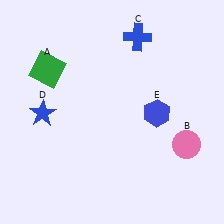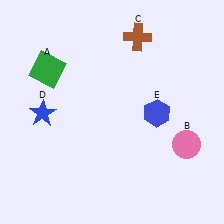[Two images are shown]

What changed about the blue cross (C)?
In Image 1, C is blue. In Image 2, it changed to brown.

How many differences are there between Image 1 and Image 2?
There is 1 difference between the two images.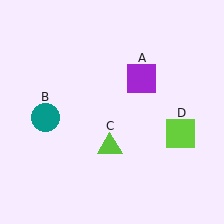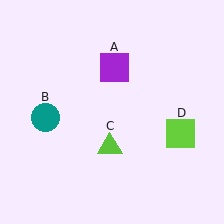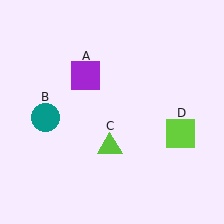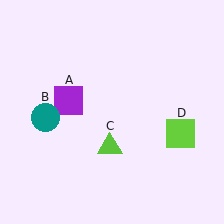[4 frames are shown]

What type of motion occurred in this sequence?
The purple square (object A) rotated counterclockwise around the center of the scene.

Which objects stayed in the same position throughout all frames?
Teal circle (object B) and lime triangle (object C) and lime square (object D) remained stationary.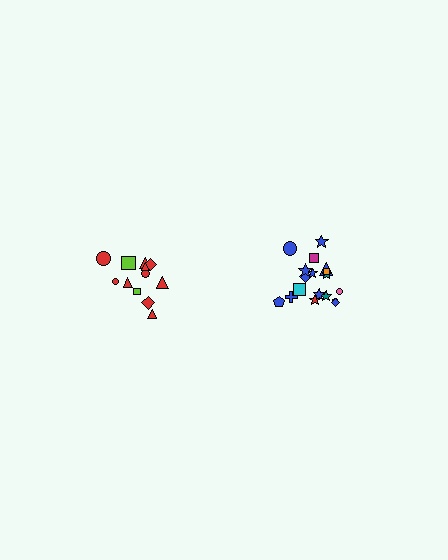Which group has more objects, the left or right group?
The right group.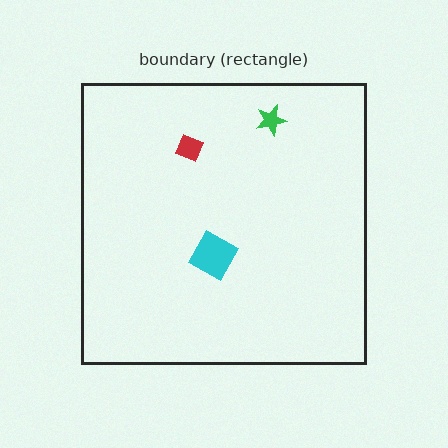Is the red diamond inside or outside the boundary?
Inside.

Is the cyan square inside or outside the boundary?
Inside.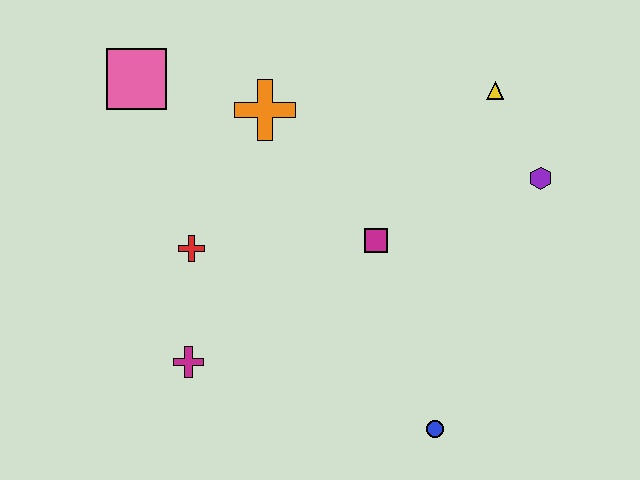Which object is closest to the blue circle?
The magenta square is closest to the blue circle.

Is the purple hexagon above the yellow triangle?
No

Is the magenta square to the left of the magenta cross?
No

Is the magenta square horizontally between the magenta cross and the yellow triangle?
Yes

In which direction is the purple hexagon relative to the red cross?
The purple hexagon is to the right of the red cross.